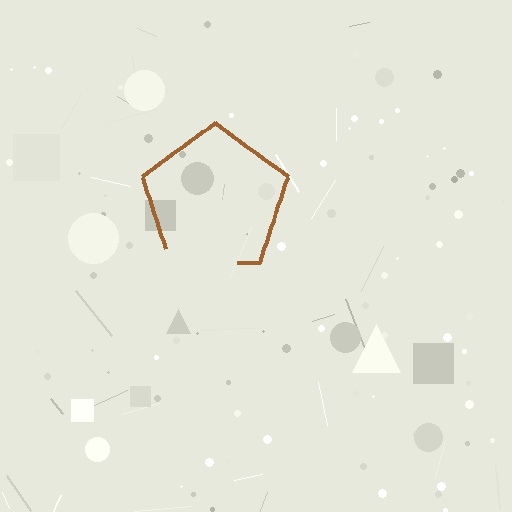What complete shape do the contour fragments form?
The contour fragments form a pentagon.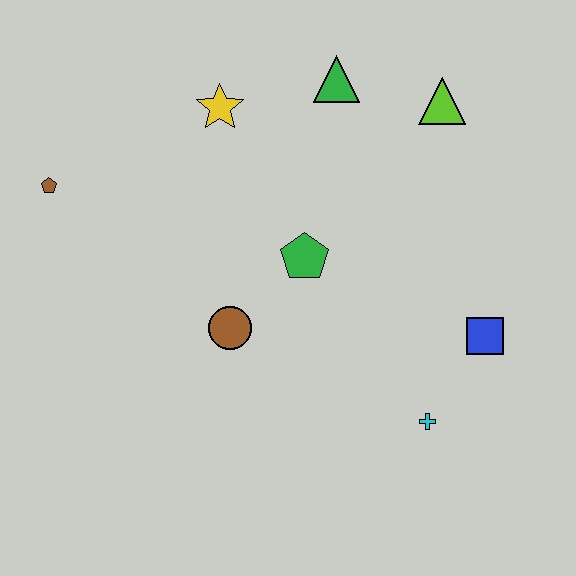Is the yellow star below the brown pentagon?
No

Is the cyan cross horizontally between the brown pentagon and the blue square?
Yes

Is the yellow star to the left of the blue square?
Yes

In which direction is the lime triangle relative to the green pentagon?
The lime triangle is above the green pentagon.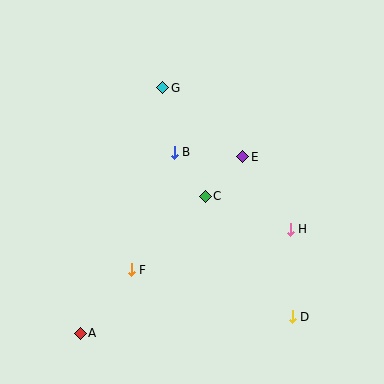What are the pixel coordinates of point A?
Point A is at (80, 333).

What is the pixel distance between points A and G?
The distance between A and G is 259 pixels.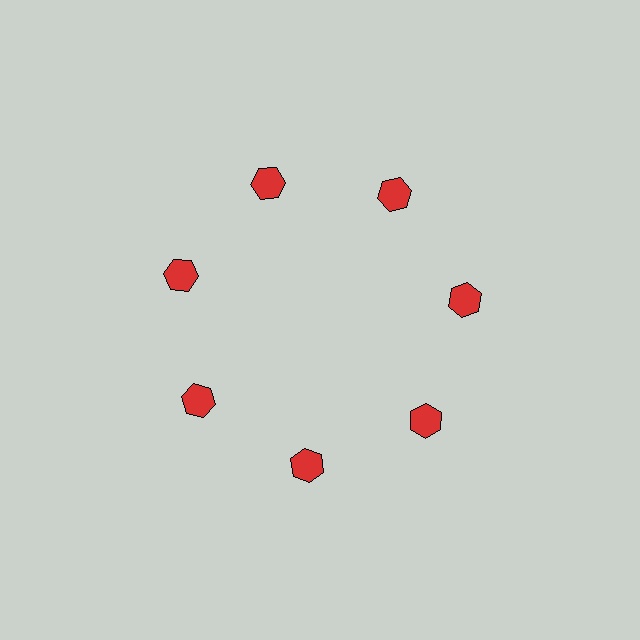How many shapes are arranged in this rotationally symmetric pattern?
There are 7 shapes, arranged in 7 groups of 1.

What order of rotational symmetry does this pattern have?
This pattern has 7-fold rotational symmetry.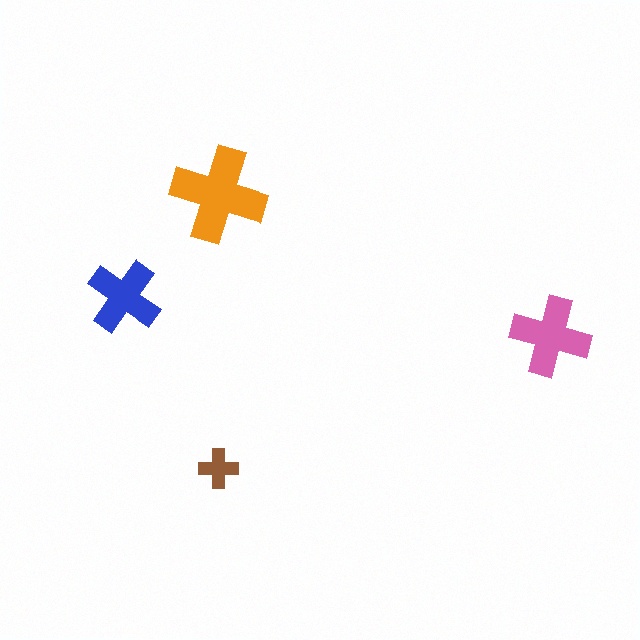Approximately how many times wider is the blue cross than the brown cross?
About 2 times wider.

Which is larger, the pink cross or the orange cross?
The orange one.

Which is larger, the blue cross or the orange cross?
The orange one.